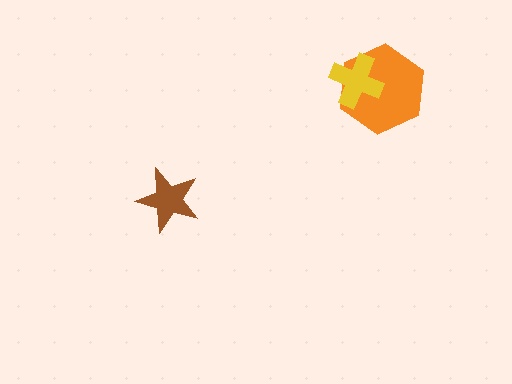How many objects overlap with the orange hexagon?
1 object overlaps with the orange hexagon.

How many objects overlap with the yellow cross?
1 object overlaps with the yellow cross.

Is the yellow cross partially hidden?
No, no other shape covers it.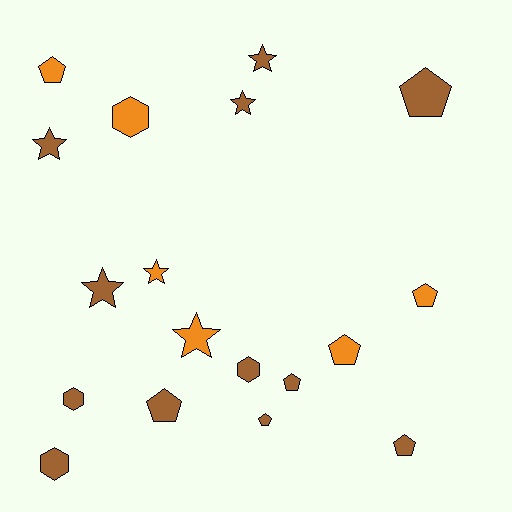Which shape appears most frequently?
Pentagon, with 8 objects.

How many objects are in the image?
There are 18 objects.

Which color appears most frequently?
Brown, with 12 objects.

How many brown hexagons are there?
There are 3 brown hexagons.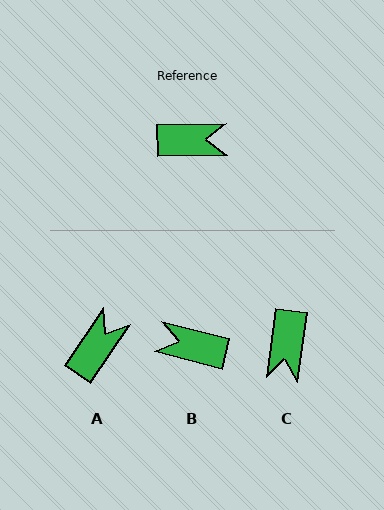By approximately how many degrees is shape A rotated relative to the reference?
Approximately 55 degrees counter-clockwise.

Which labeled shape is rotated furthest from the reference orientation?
B, about 165 degrees away.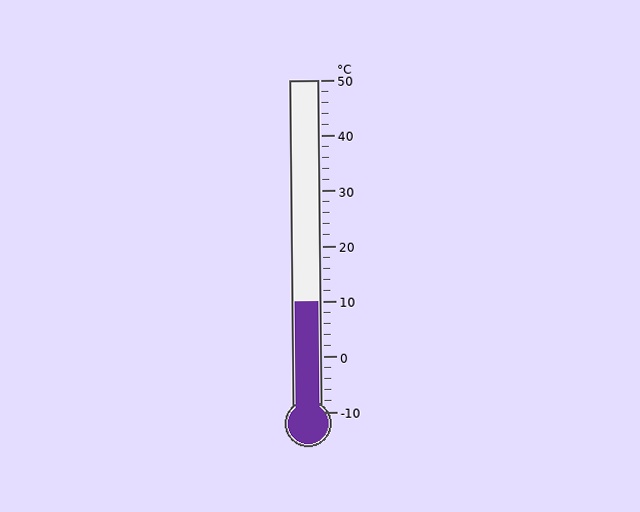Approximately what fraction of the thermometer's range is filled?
The thermometer is filled to approximately 35% of its range.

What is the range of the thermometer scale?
The thermometer scale ranges from -10°C to 50°C.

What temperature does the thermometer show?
The thermometer shows approximately 10°C.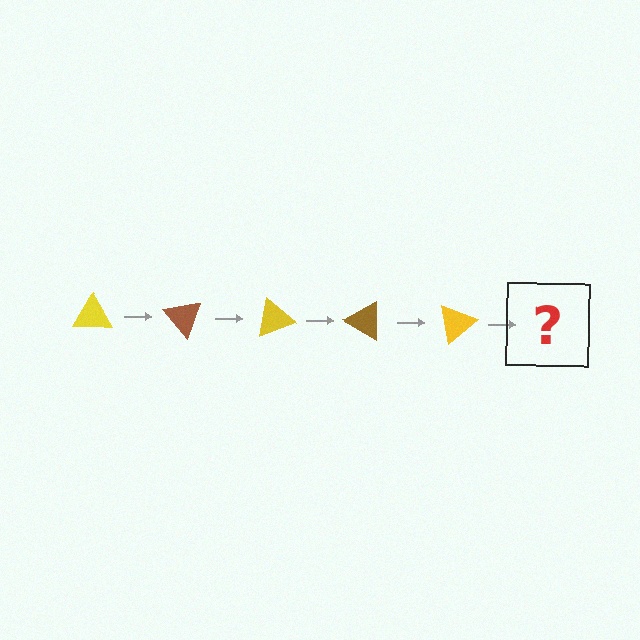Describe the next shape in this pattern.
It should be a brown triangle, rotated 250 degrees from the start.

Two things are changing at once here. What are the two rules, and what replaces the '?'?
The two rules are that it rotates 50 degrees each step and the color cycles through yellow and brown. The '?' should be a brown triangle, rotated 250 degrees from the start.